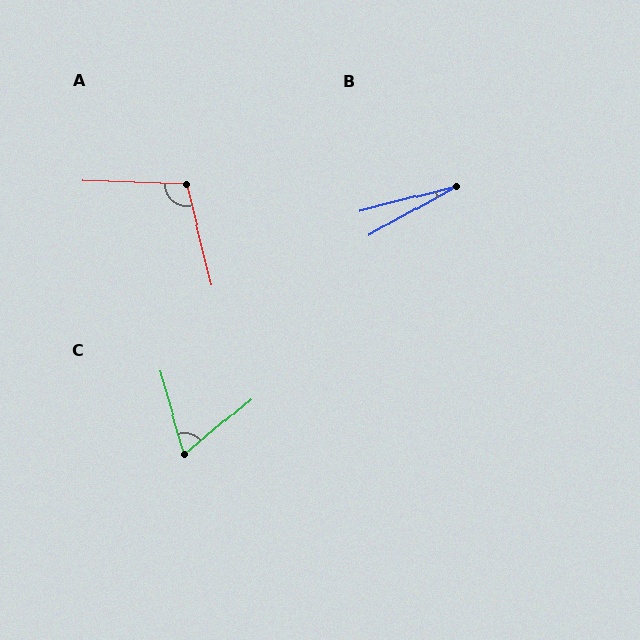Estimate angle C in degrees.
Approximately 66 degrees.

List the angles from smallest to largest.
B (15°), C (66°), A (106°).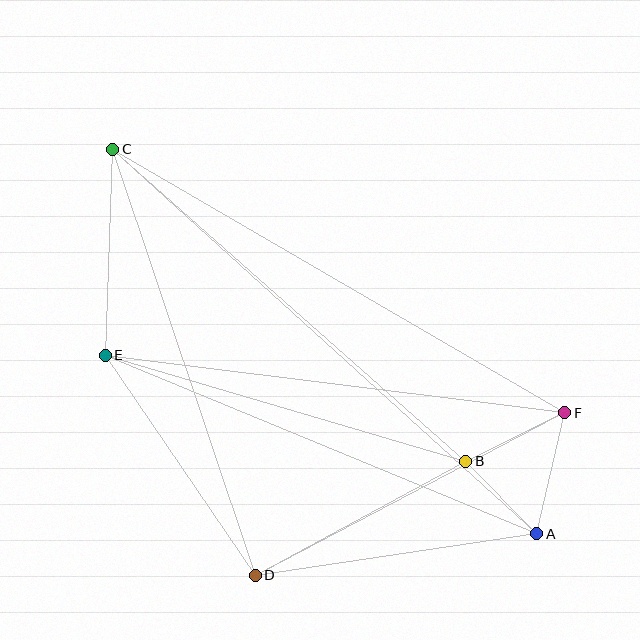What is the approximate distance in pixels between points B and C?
The distance between B and C is approximately 471 pixels.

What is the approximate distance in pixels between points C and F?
The distance between C and F is approximately 523 pixels.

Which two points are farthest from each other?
Points A and C are farthest from each other.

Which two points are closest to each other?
Points A and B are closest to each other.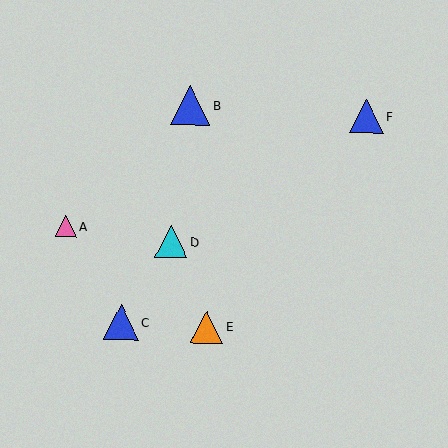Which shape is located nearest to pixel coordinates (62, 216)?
The pink triangle (labeled A) at (66, 227) is nearest to that location.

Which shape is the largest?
The blue triangle (labeled B) is the largest.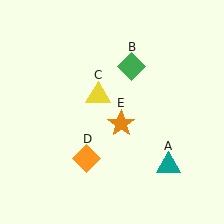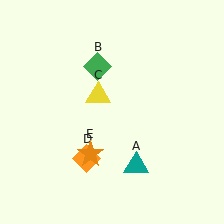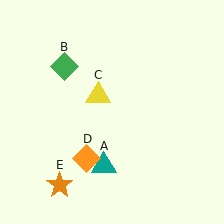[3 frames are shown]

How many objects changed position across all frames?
3 objects changed position: teal triangle (object A), green diamond (object B), orange star (object E).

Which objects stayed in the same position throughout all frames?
Yellow triangle (object C) and orange diamond (object D) remained stationary.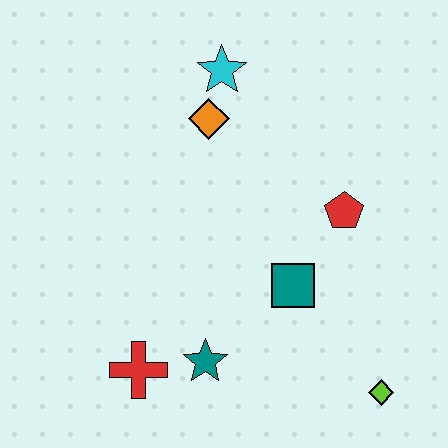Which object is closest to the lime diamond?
The teal square is closest to the lime diamond.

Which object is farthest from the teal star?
The cyan star is farthest from the teal star.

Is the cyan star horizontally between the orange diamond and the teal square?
Yes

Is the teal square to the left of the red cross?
No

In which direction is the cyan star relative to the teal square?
The cyan star is above the teal square.